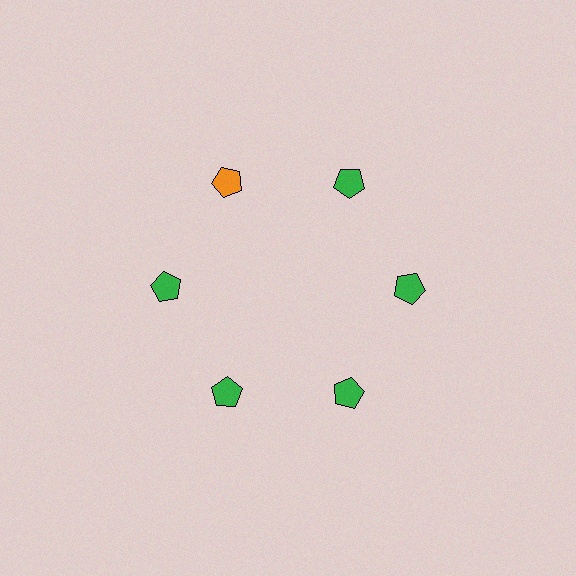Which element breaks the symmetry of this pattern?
The orange pentagon at roughly the 11 o'clock position breaks the symmetry. All other shapes are green pentagons.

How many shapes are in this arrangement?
There are 6 shapes arranged in a ring pattern.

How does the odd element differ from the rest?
It has a different color: orange instead of green.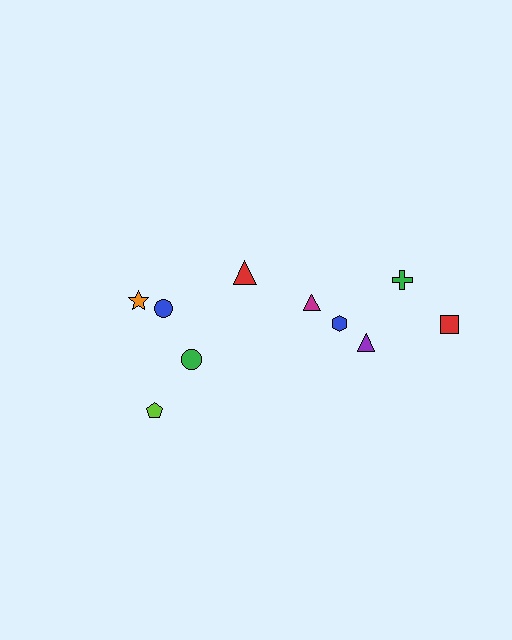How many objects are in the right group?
There are 6 objects.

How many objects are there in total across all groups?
There are 10 objects.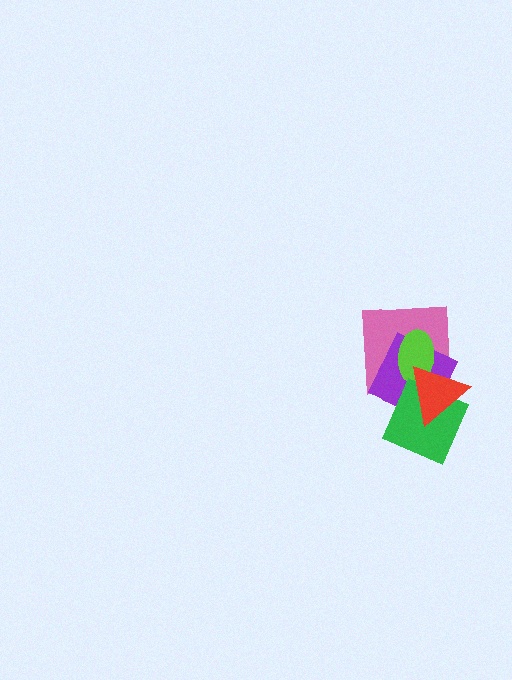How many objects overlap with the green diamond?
4 objects overlap with the green diamond.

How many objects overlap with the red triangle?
4 objects overlap with the red triangle.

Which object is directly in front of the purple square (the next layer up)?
The lime ellipse is directly in front of the purple square.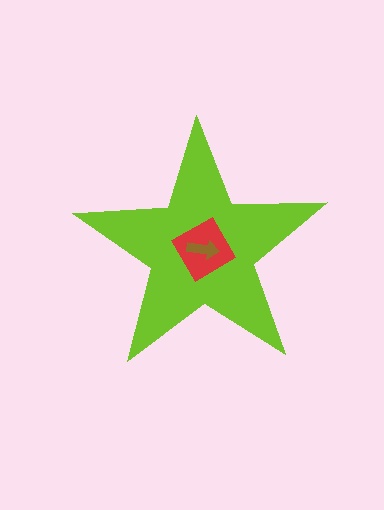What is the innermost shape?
The brown arrow.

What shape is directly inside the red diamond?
The brown arrow.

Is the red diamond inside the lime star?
Yes.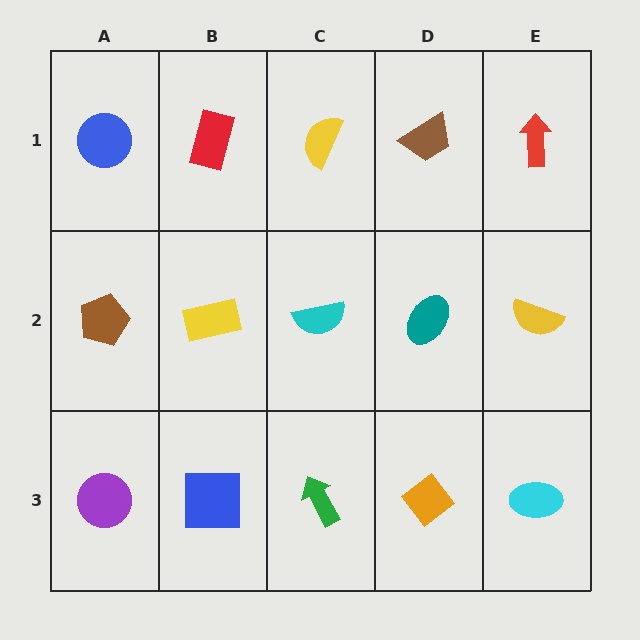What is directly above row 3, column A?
A brown pentagon.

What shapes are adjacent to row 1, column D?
A teal ellipse (row 2, column D), a yellow semicircle (row 1, column C), a red arrow (row 1, column E).